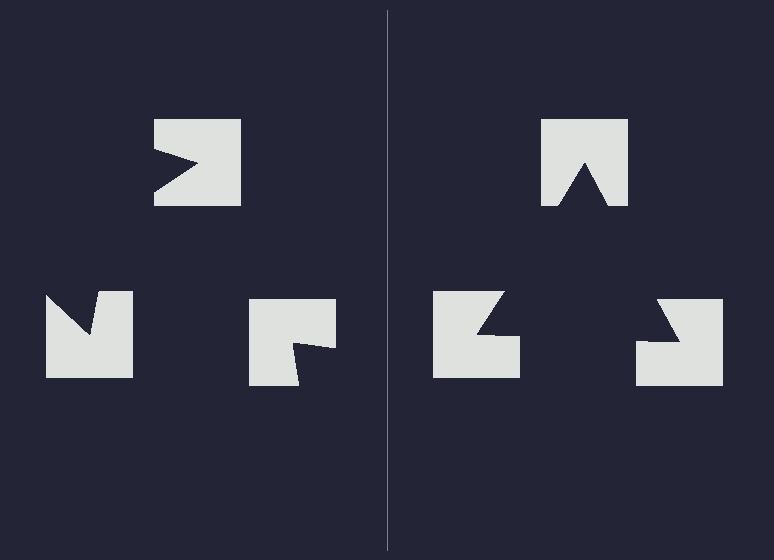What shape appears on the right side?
An illusory triangle.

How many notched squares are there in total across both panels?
6 — 3 on each side.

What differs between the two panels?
The notched squares are positioned identically on both sides; only the wedge orientations differ. On the right they align to a triangle; on the left they are misaligned.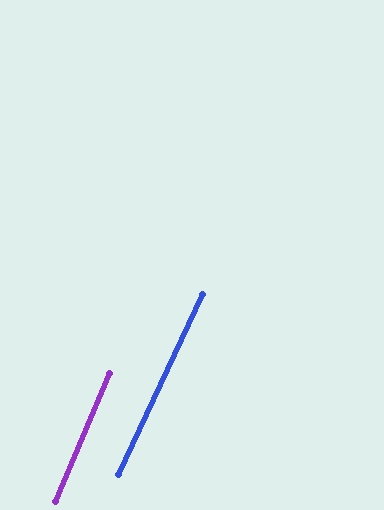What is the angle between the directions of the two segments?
Approximately 2 degrees.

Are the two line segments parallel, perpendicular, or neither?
Parallel — their directions differ by only 1.9°.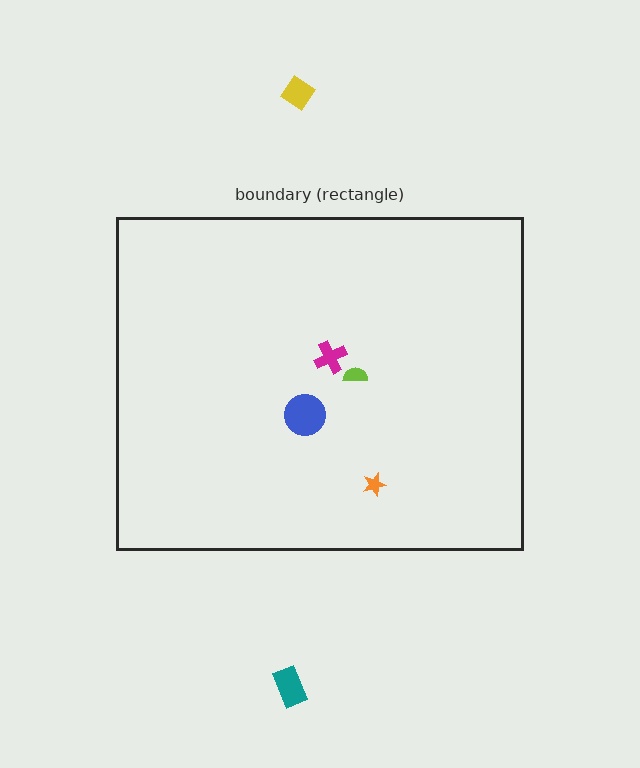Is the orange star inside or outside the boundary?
Inside.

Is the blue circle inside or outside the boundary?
Inside.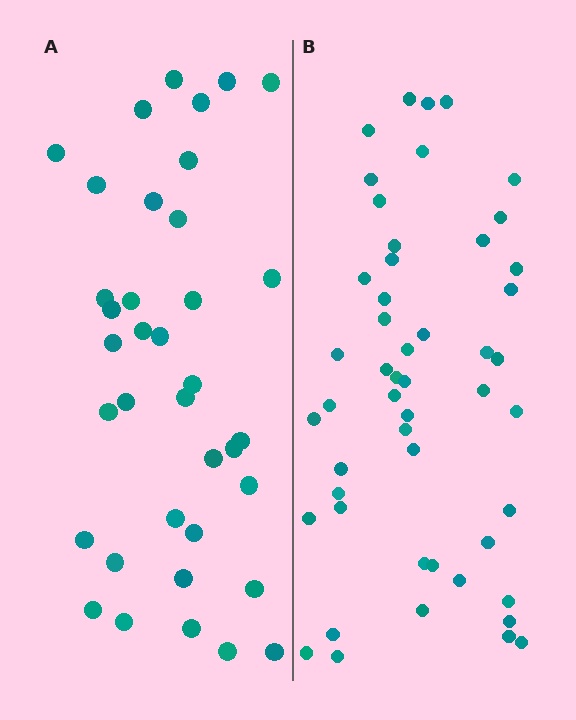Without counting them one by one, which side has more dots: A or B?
Region B (the right region) has more dots.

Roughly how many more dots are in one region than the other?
Region B has approximately 15 more dots than region A.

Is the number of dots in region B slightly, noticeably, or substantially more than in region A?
Region B has noticeably more, but not dramatically so. The ratio is roughly 1.4 to 1.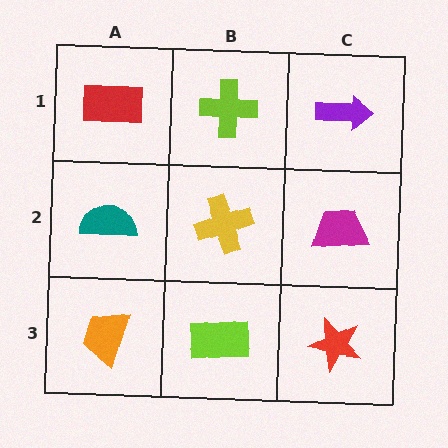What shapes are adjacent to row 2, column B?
A lime cross (row 1, column B), a lime rectangle (row 3, column B), a teal semicircle (row 2, column A), a magenta trapezoid (row 2, column C).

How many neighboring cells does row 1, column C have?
2.